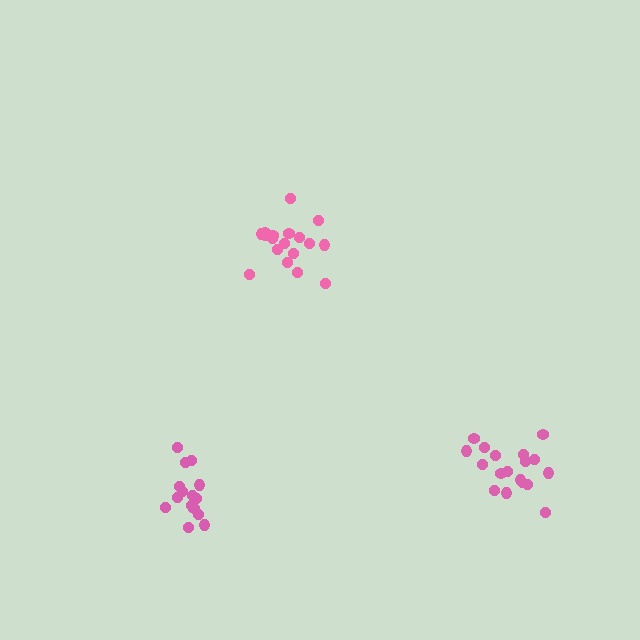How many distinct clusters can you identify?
There are 3 distinct clusters.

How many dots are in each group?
Group 1: 15 dots, Group 2: 18 dots, Group 3: 18 dots (51 total).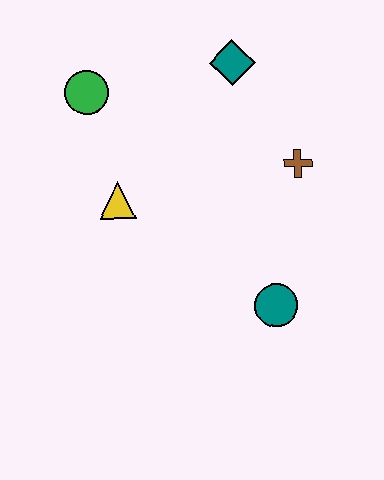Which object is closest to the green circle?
The yellow triangle is closest to the green circle.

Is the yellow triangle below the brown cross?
Yes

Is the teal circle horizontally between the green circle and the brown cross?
Yes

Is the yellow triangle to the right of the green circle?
Yes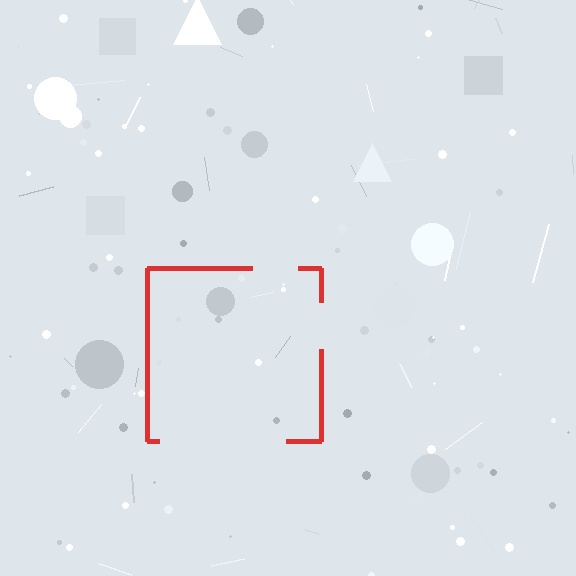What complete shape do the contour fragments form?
The contour fragments form a square.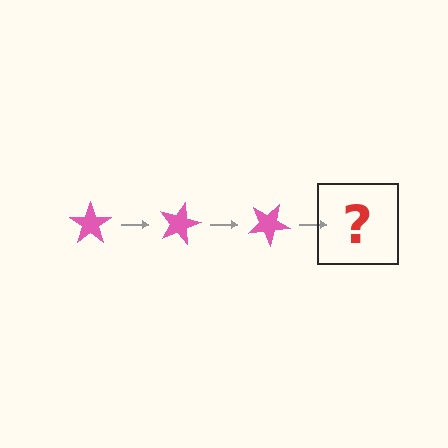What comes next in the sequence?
The next element should be a pink star rotated 45 degrees.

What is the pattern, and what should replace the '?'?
The pattern is that the star rotates 15 degrees each step. The '?' should be a pink star rotated 45 degrees.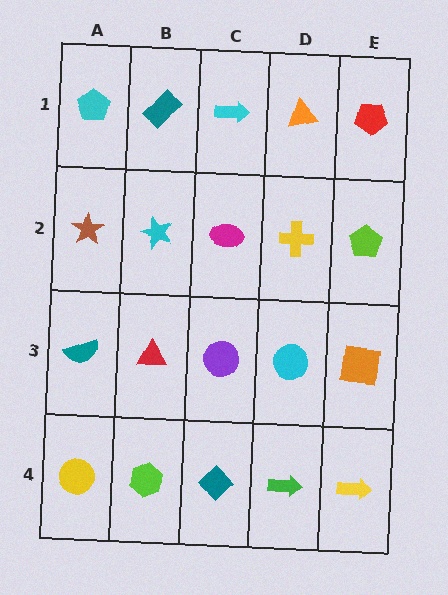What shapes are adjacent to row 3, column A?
A brown star (row 2, column A), a yellow circle (row 4, column A), a red triangle (row 3, column B).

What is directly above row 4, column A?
A teal semicircle.